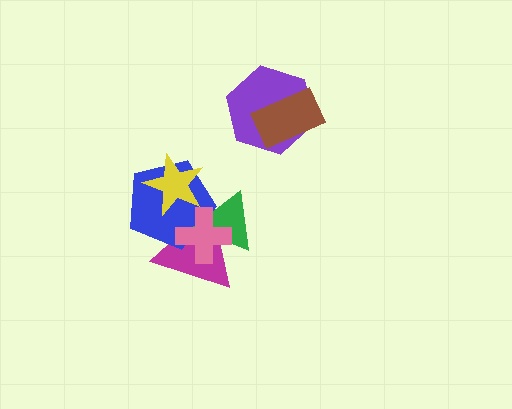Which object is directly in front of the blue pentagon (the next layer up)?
The green triangle is directly in front of the blue pentagon.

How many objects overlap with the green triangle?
3 objects overlap with the green triangle.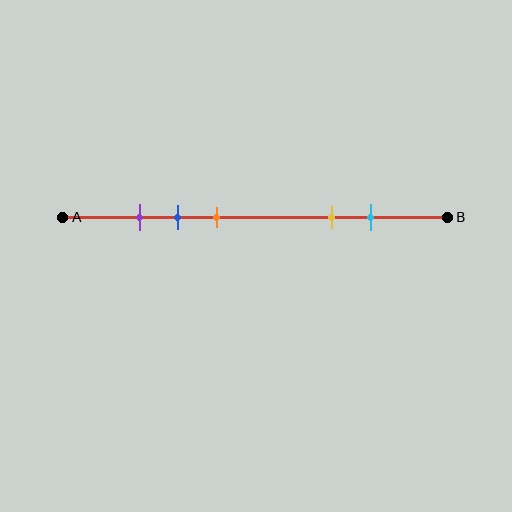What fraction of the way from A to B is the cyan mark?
The cyan mark is approximately 80% (0.8) of the way from A to B.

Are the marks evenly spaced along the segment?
No, the marks are not evenly spaced.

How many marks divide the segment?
There are 5 marks dividing the segment.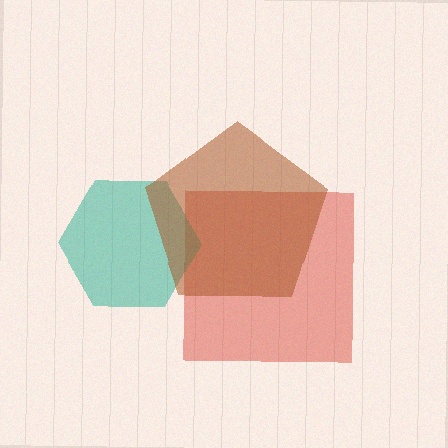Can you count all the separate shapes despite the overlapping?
Yes, there are 3 separate shapes.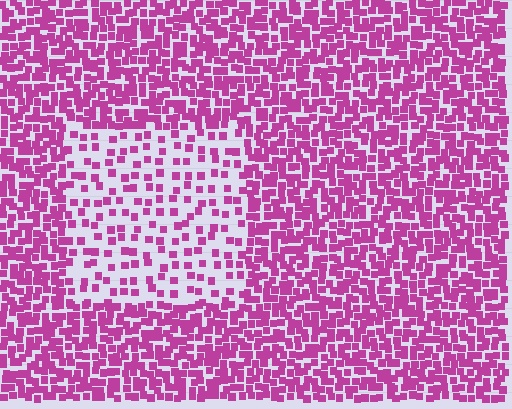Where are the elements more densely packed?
The elements are more densely packed outside the rectangle boundary.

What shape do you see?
I see a rectangle.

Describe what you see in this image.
The image contains small magenta elements arranged at two different densities. A rectangle-shaped region is visible where the elements are less densely packed than the surrounding area.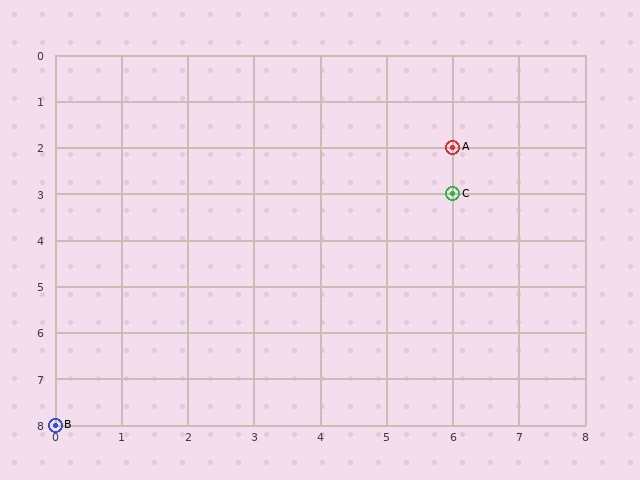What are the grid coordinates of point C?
Point C is at grid coordinates (6, 3).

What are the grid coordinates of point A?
Point A is at grid coordinates (6, 2).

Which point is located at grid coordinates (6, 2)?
Point A is at (6, 2).